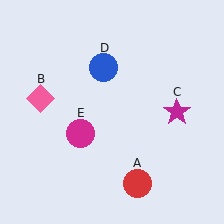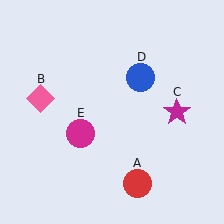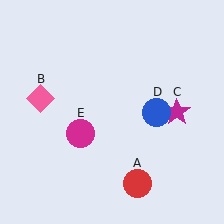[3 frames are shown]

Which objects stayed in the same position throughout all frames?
Red circle (object A) and pink diamond (object B) and magenta star (object C) and magenta circle (object E) remained stationary.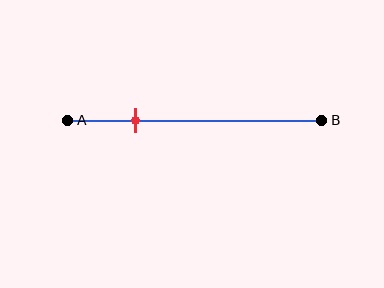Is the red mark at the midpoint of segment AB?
No, the mark is at about 25% from A, not at the 50% midpoint.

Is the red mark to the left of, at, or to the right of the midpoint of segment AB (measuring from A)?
The red mark is to the left of the midpoint of segment AB.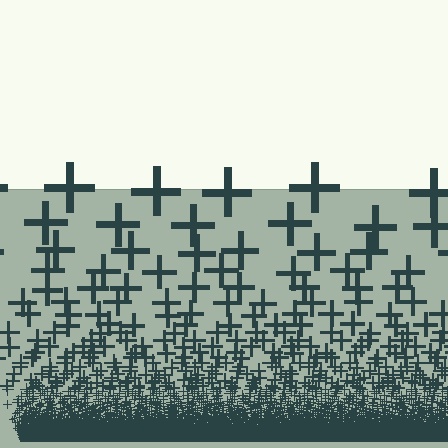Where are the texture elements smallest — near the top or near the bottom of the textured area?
Near the bottom.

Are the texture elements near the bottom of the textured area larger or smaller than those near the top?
Smaller. The gradient is inverted — elements near the bottom are smaller and denser.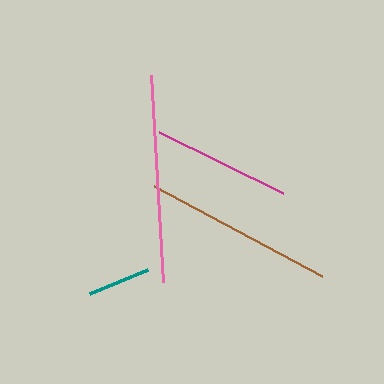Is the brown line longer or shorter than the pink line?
The pink line is longer than the brown line.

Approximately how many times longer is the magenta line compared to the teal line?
The magenta line is approximately 2.2 times the length of the teal line.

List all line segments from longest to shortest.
From longest to shortest: pink, brown, magenta, teal.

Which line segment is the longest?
The pink line is the longest at approximately 207 pixels.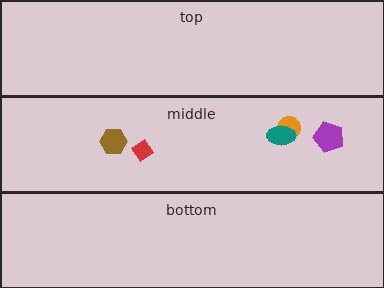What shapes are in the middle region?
The red diamond, the orange circle, the purple pentagon, the brown hexagon, the teal ellipse.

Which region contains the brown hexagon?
The middle region.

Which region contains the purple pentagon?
The middle region.